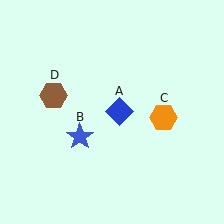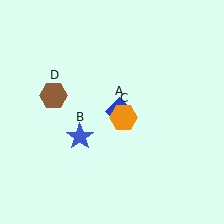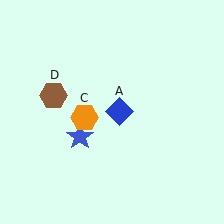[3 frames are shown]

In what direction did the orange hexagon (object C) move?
The orange hexagon (object C) moved left.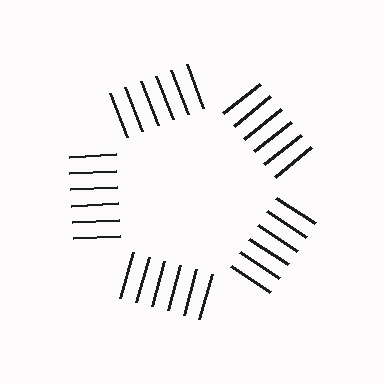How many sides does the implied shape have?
5 sides — the line-ends trace a pentagon.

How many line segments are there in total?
30 — 6 along each of the 5 edges.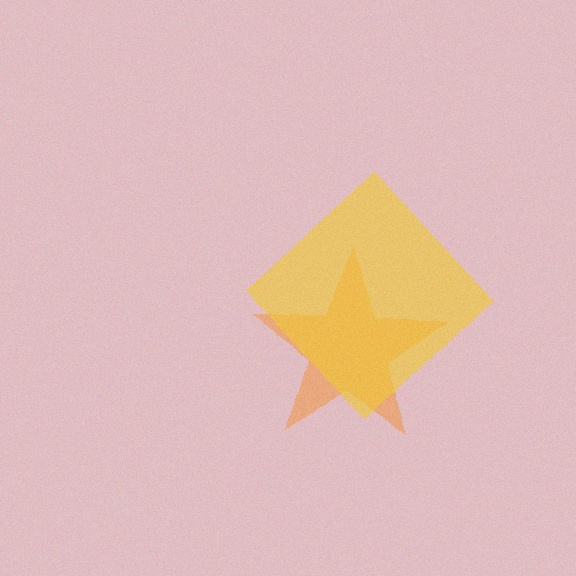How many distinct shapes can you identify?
There are 2 distinct shapes: an orange star, a yellow diamond.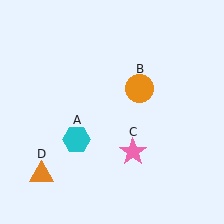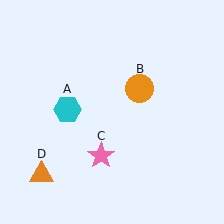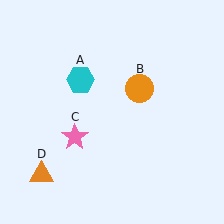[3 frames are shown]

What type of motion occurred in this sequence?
The cyan hexagon (object A), pink star (object C) rotated clockwise around the center of the scene.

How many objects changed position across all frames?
2 objects changed position: cyan hexagon (object A), pink star (object C).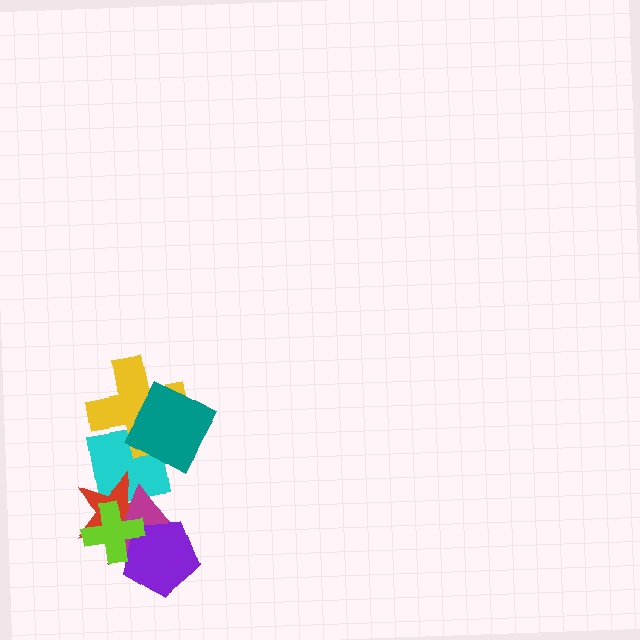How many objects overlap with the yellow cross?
2 objects overlap with the yellow cross.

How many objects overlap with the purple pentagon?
3 objects overlap with the purple pentagon.